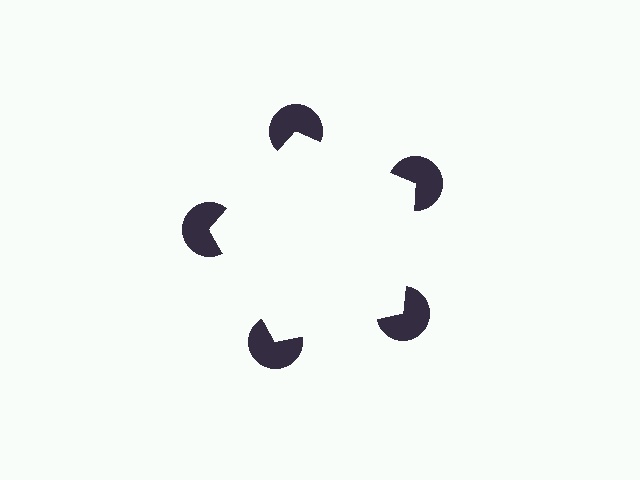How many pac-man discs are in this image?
There are 5 — one at each vertex of the illusory pentagon.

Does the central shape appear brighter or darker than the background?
It typically appears slightly brighter than the background, even though no actual brightness change is drawn.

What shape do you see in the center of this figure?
An illusory pentagon — its edges are inferred from the aligned wedge cuts in the pac-man discs, not physically drawn.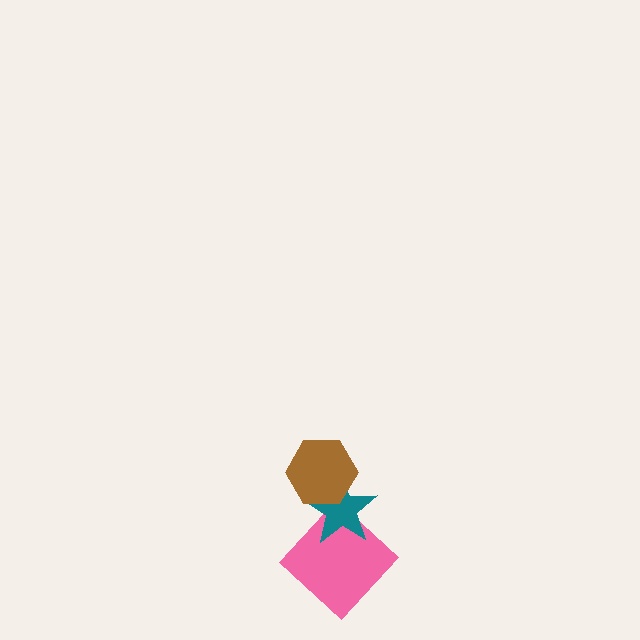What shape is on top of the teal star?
The brown hexagon is on top of the teal star.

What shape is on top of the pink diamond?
The teal star is on top of the pink diamond.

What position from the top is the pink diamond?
The pink diamond is 3rd from the top.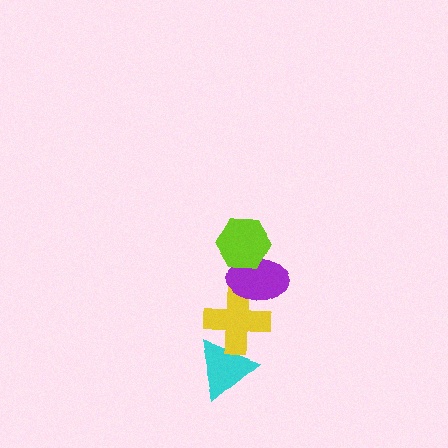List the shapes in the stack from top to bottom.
From top to bottom: the lime hexagon, the purple ellipse, the yellow cross, the cyan triangle.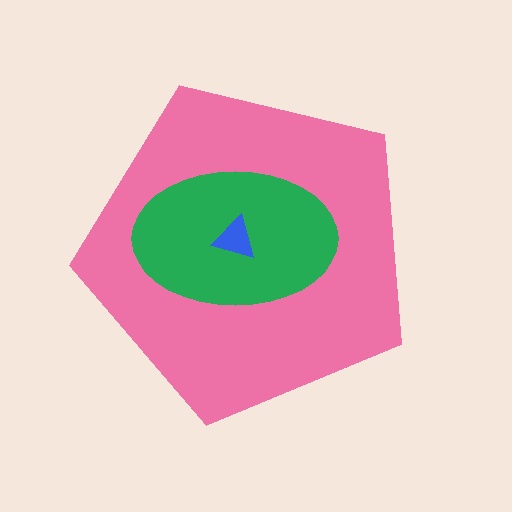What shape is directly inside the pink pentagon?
The green ellipse.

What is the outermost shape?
The pink pentagon.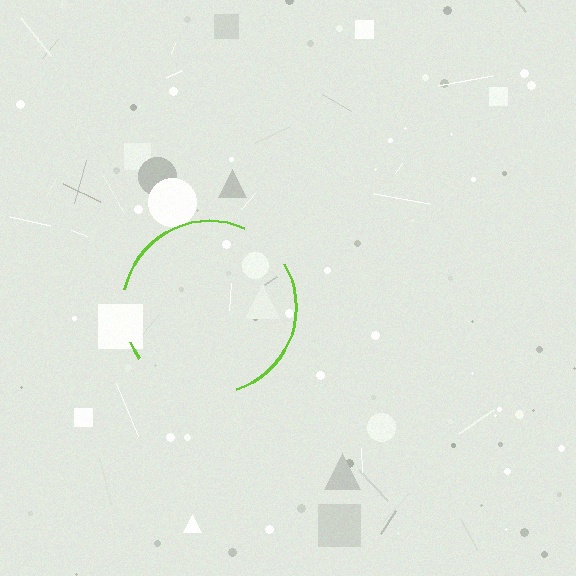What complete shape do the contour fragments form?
The contour fragments form a circle.